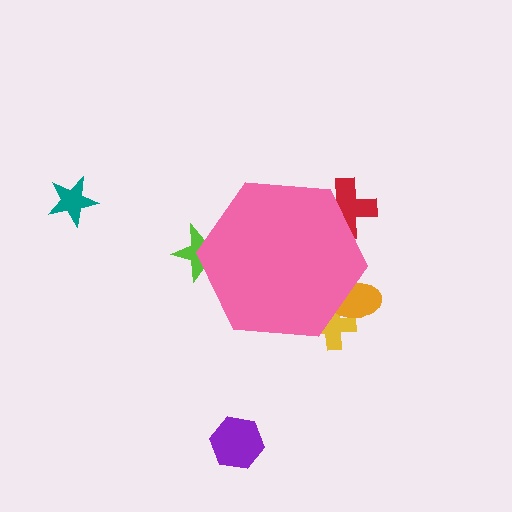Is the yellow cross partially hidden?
Yes, the yellow cross is partially hidden behind the pink hexagon.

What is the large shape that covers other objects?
A pink hexagon.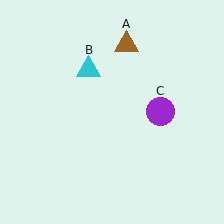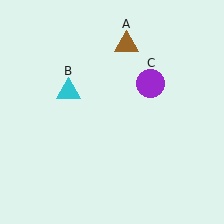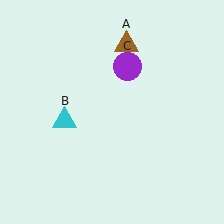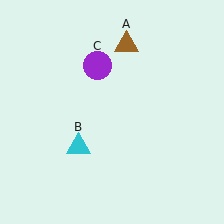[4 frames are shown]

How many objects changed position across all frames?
2 objects changed position: cyan triangle (object B), purple circle (object C).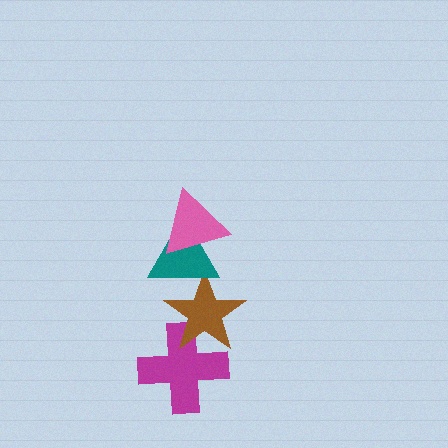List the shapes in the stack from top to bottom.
From top to bottom: the pink triangle, the teal triangle, the brown star, the magenta cross.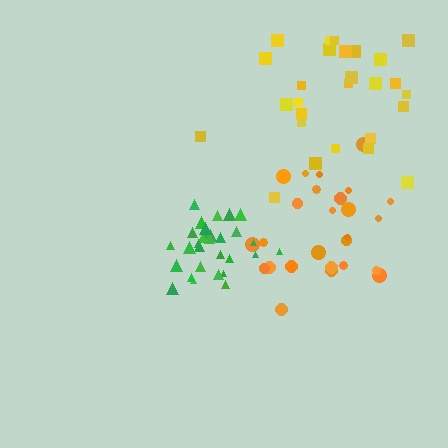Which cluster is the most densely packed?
Green.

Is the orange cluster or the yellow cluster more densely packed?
Orange.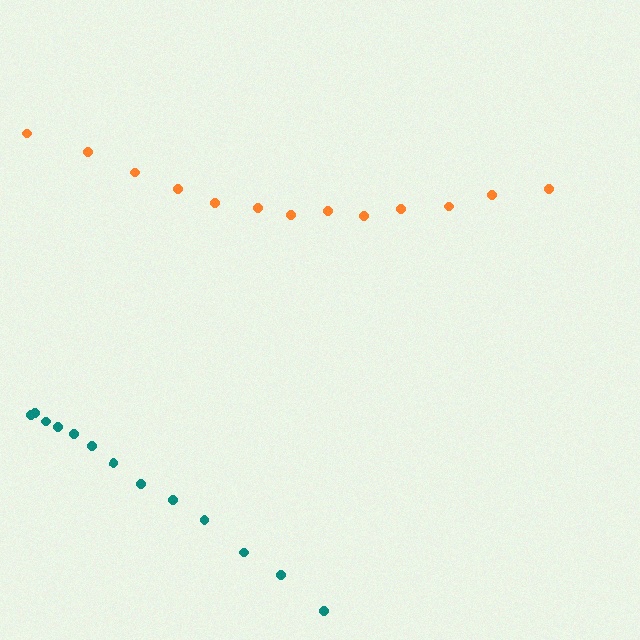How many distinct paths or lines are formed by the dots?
There are 2 distinct paths.